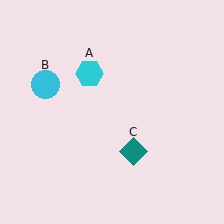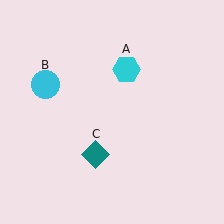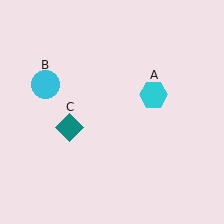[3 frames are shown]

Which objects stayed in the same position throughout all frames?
Cyan circle (object B) remained stationary.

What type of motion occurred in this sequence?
The cyan hexagon (object A), teal diamond (object C) rotated clockwise around the center of the scene.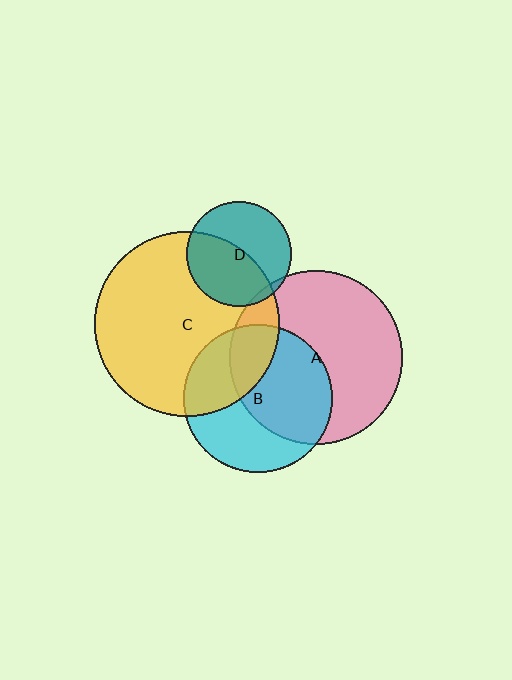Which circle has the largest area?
Circle C (yellow).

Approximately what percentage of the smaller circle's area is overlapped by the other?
Approximately 35%.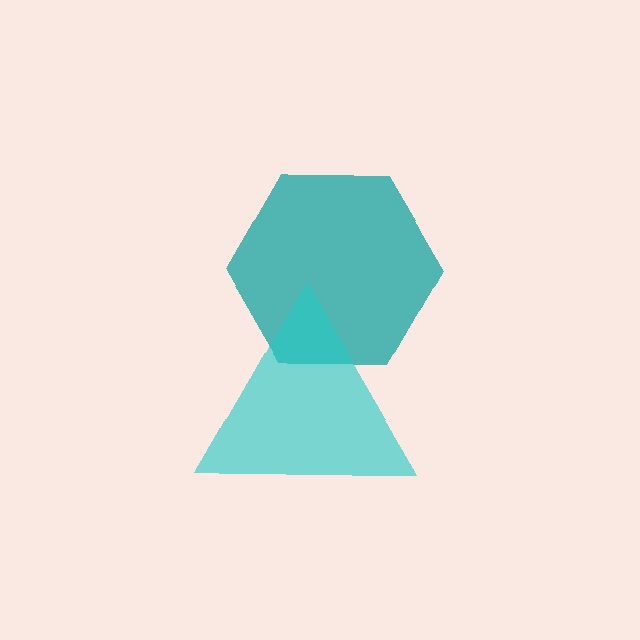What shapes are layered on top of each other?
The layered shapes are: a teal hexagon, a cyan triangle.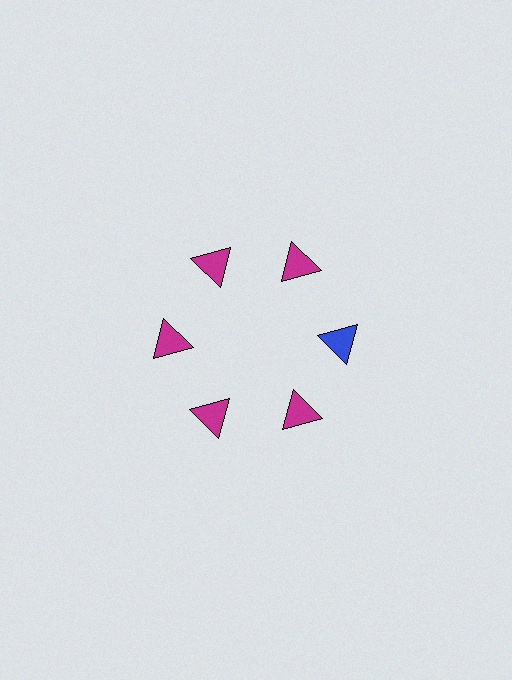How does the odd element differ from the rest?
It has a different color: blue instead of magenta.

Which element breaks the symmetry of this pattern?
The blue triangle at roughly the 3 o'clock position breaks the symmetry. All other shapes are magenta triangles.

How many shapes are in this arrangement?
There are 6 shapes arranged in a ring pattern.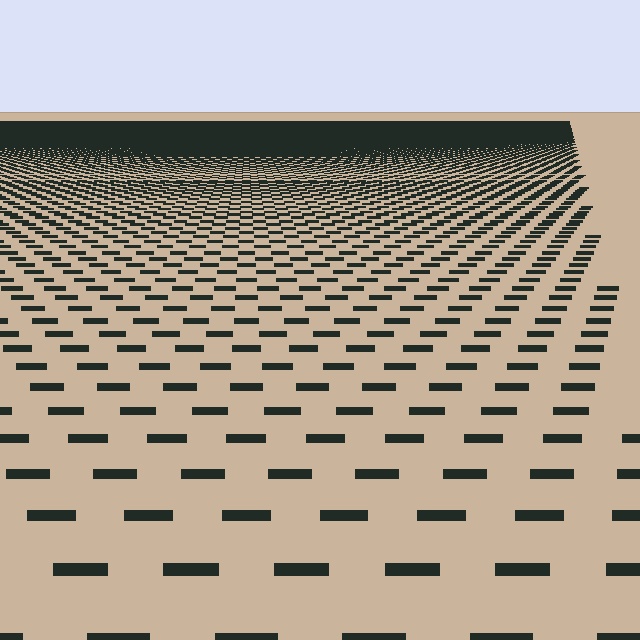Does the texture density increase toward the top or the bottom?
Density increases toward the top.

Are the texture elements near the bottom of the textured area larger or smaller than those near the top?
Larger. Near the bottom, elements are closer to the viewer and appear at a bigger on-screen size.